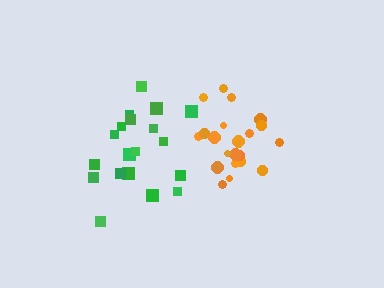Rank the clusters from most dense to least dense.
orange, green.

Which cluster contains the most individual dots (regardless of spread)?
Orange (22).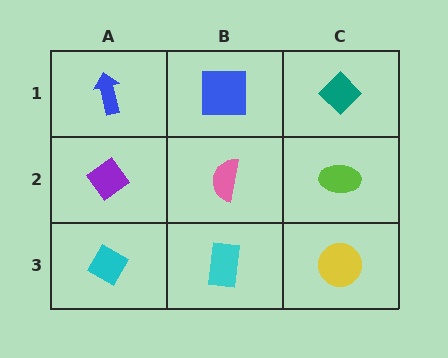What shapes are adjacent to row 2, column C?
A teal diamond (row 1, column C), a yellow circle (row 3, column C), a pink semicircle (row 2, column B).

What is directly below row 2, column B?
A cyan rectangle.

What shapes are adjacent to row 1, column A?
A purple diamond (row 2, column A), a blue square (row 1, column B).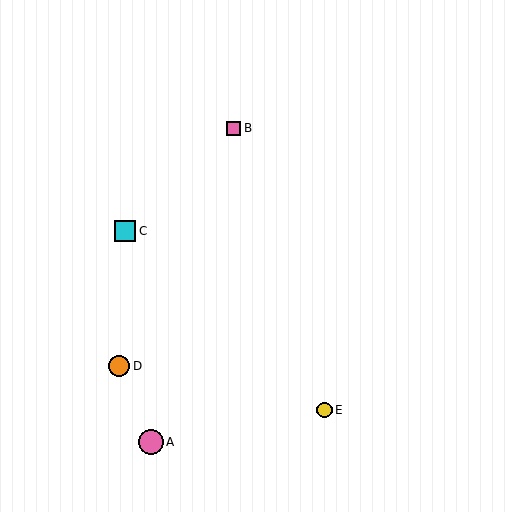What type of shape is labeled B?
Shape B is a pink square.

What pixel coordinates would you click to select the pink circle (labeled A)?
Click at (151, 442) to select the pink circle A.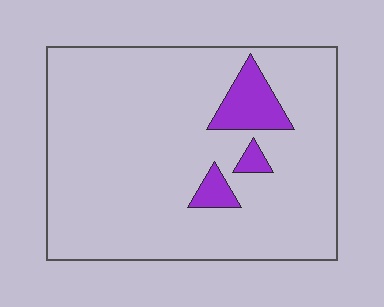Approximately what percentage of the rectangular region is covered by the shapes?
Approximately 10%.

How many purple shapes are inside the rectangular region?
3.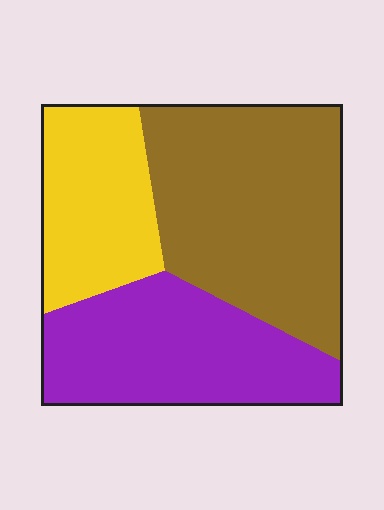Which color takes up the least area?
Yellow, at roughly 25%.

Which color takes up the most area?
Brown, at roughly 45%.